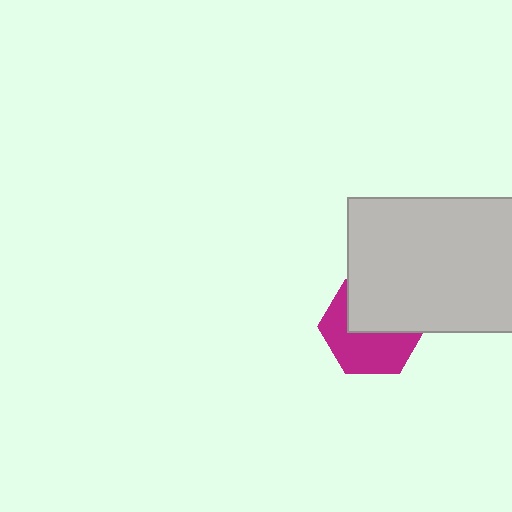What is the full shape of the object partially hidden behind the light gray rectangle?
The partially hidden object is a magenta hexagon.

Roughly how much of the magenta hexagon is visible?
About half of it is visible (roughly 53%).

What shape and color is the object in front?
The object in front is a light gray rectangle.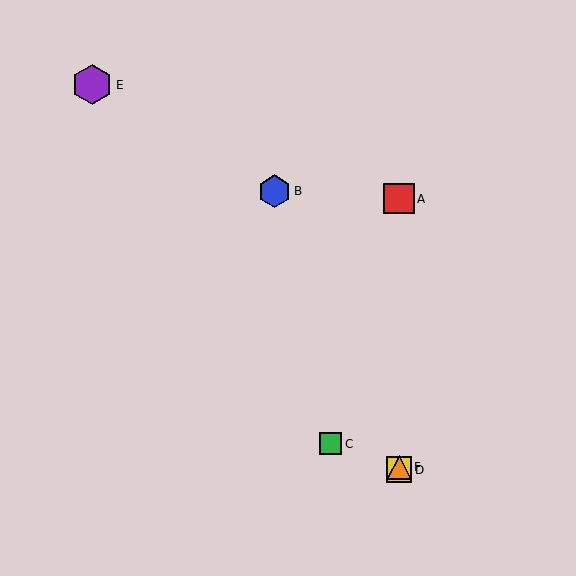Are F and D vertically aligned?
Yes, both are at x≈399.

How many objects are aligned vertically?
3 objects (A, D, F) are aligned vertically.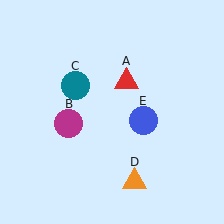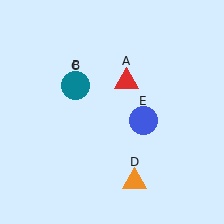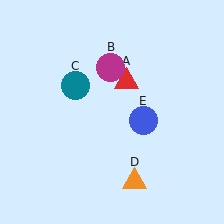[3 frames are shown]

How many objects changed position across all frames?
1 object changed position: magenta circle (object B).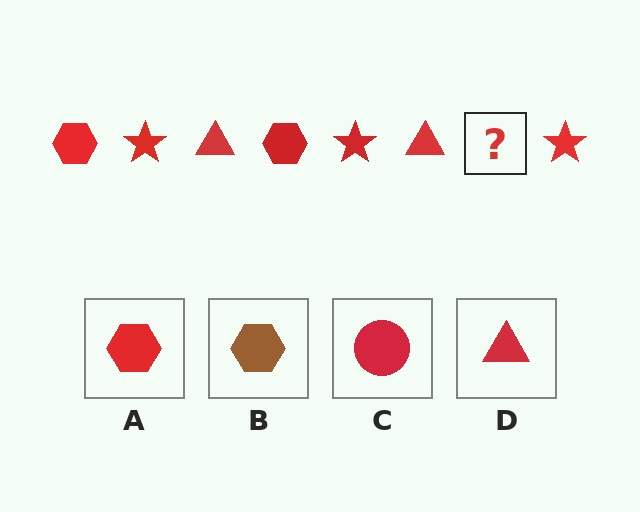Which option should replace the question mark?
Option A.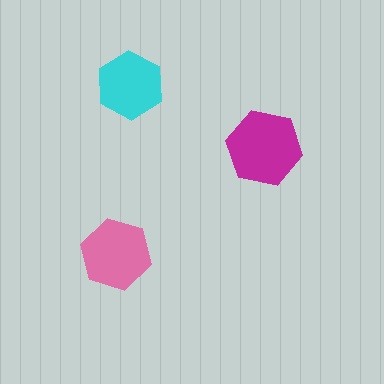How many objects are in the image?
There are 3 objects in the image.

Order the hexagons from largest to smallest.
the magenta one, the pink one, the cyan one.